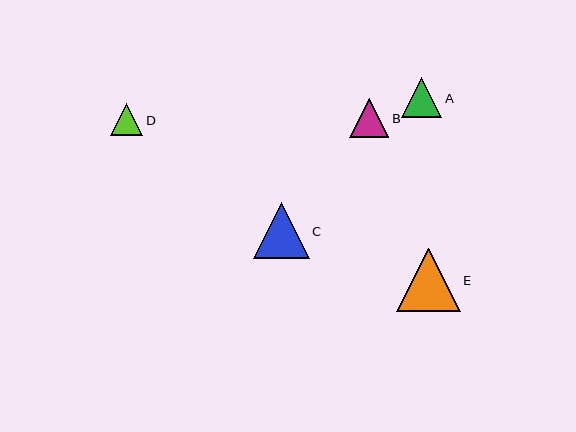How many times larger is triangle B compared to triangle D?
Triangle B is approximately 1.2 times the size of triangle D.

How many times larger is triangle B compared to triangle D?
Triangle B is approximately 1.2 times the size of triangle D.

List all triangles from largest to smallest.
From largest to smallest: E, C, A, B, D.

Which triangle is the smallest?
Triangle D is the smallest with a size of approximately 32 pixels.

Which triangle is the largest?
Triangle E is the largest with a size of approximately 63 pixels.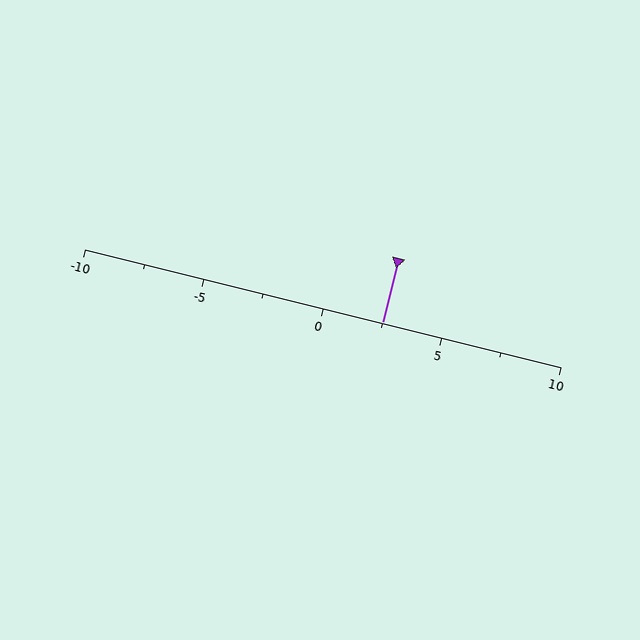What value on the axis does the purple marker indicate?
The marker indicates approximately 2.5.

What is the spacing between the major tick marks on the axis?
The major ticks are spaced 5 apart.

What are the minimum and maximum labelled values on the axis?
The axis runs from -10 to 10.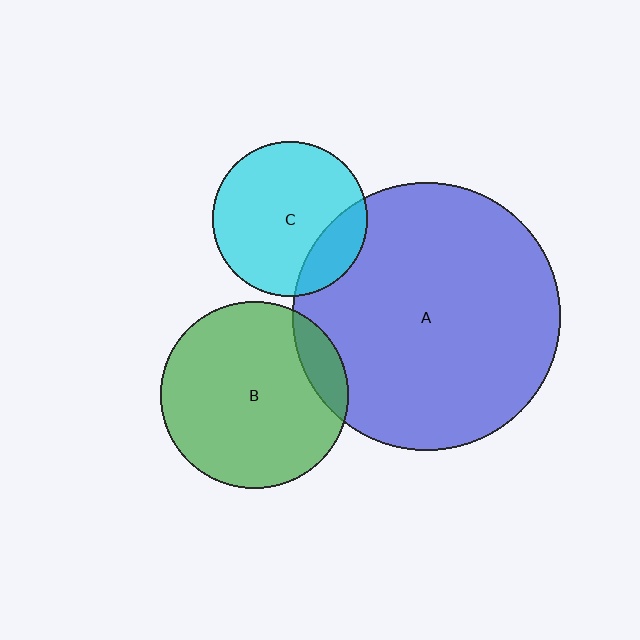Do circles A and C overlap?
Yes.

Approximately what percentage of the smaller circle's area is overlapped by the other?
Approximately 20%.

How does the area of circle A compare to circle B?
Approximately 2.1 times.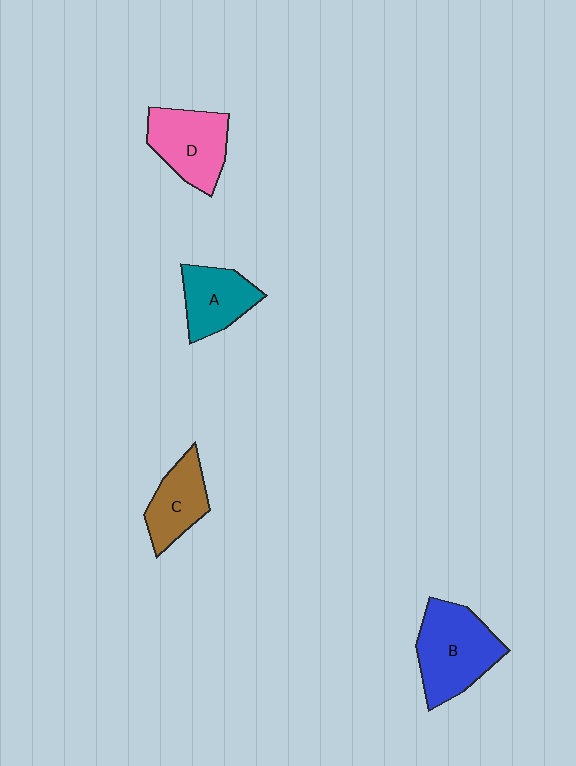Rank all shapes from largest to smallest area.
From largest to smallest: B (blue), D (pink), A (teal), C (brown).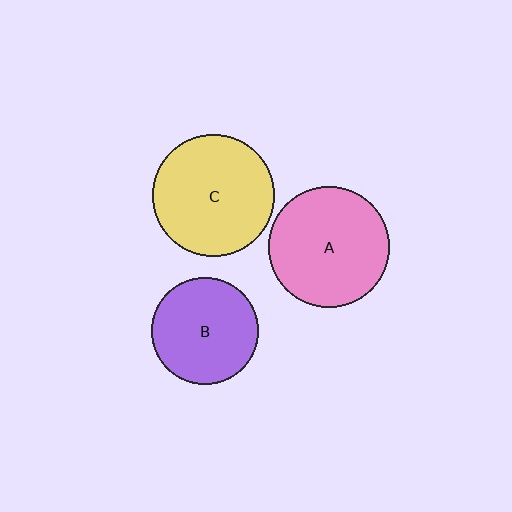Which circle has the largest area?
Circle C (yellow).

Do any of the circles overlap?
No, none of the circles overlap.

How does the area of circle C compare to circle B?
Approximately 1.3 times.